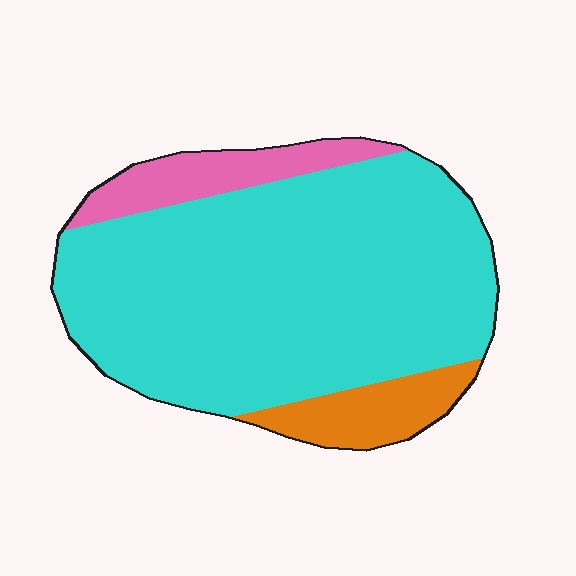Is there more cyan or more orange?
Cyan.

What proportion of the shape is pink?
Pink covers 11% of the shape.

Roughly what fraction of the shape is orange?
Orange covers around 10% of the shape.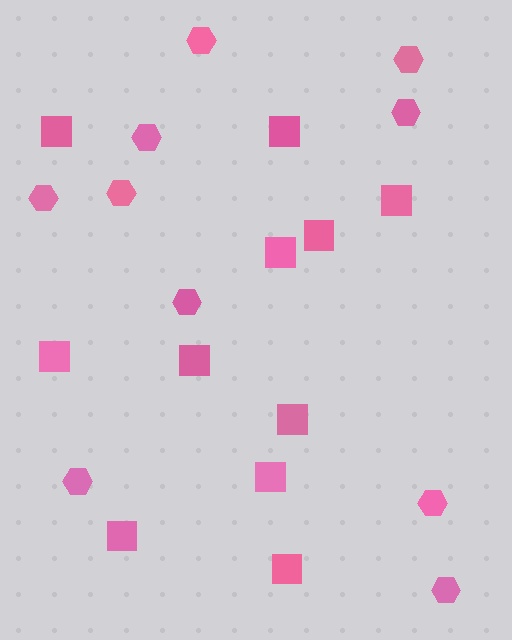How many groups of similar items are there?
There are 2 groups: one group of squares (11) and one group of hexagons (10).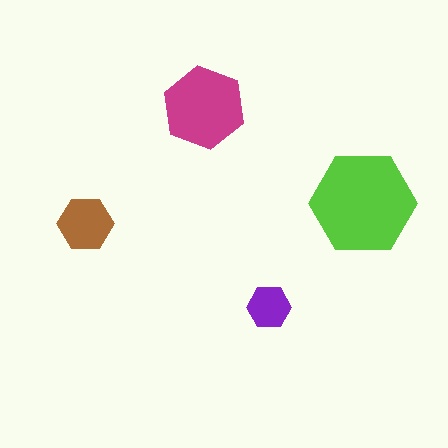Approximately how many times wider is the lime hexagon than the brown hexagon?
About 2 times wider.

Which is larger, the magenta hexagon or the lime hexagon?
The lime one.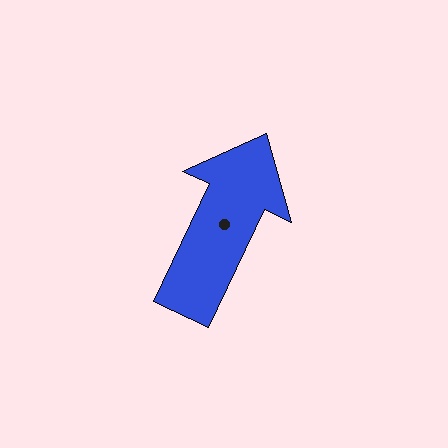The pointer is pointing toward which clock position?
Roughly 1 o'clock.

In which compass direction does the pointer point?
Northeast.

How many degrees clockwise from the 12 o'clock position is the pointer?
Approximately 25 degrees.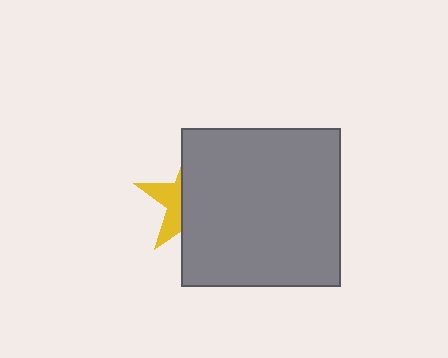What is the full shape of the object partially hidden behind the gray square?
The partially hidden object is a yellow star.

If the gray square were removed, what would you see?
You would see the complete yellow star.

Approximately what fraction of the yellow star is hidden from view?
Roughly 65% of the yellow star is hidden behind the gray square.